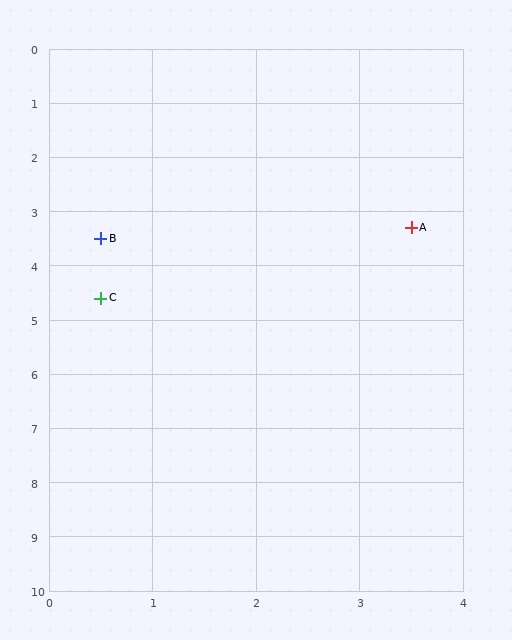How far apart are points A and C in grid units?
Points A and C are about 3.3 grid units apart.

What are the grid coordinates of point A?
Point A is at approximately (3.5, 3.3).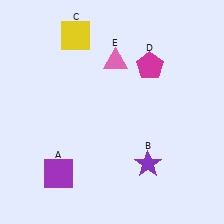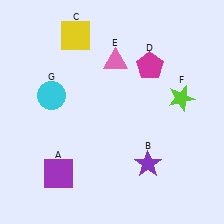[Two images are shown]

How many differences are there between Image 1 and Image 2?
There are 2 differences between the two images.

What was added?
A lime star (F), a cyan circle (G) were added in Image 2.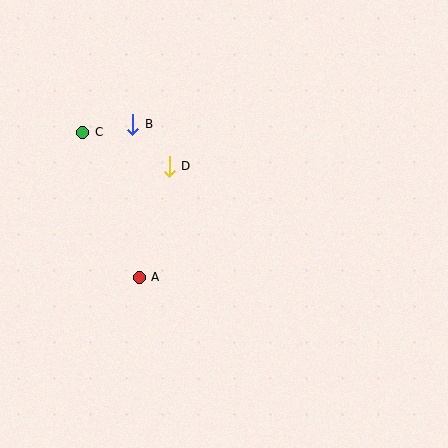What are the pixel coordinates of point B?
Point B is at (133, 124).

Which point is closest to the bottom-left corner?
Point A is closest to the bottom-left corner.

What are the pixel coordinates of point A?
Point A is at (139, 277).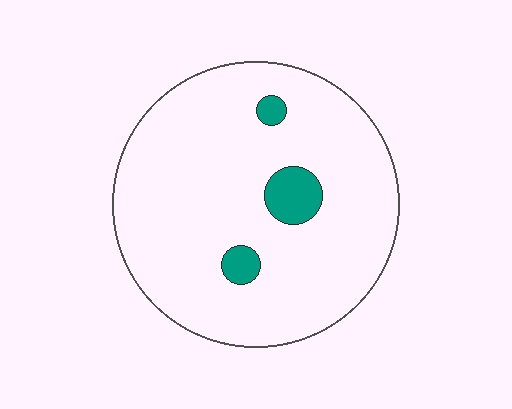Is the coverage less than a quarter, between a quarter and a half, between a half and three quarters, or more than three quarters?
Less than a quarter.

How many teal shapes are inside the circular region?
3.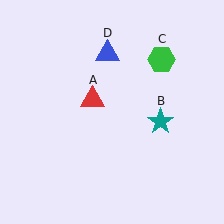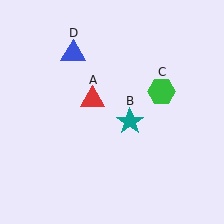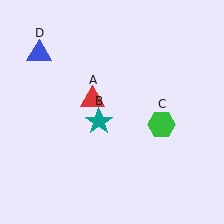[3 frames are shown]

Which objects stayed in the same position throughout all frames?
Red triangle (object A) remained stationary.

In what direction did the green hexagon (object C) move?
The green hexagon (object C) moved down.